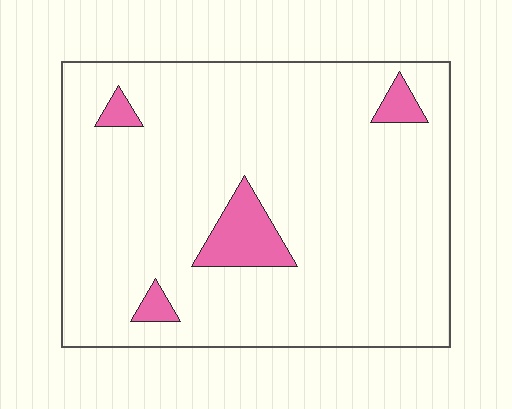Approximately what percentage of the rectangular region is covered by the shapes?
Approximately 10%.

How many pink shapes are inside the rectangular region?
4.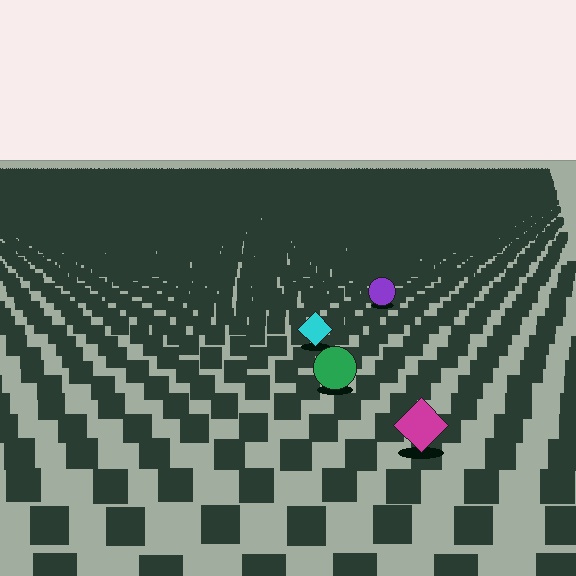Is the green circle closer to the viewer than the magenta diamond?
No. The magenta diamond is closer — you can tell from the texture gradient: the ground texture is coarser near it.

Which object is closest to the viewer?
The magenta diamond is closest. The texture marks near it are larger and more spread out.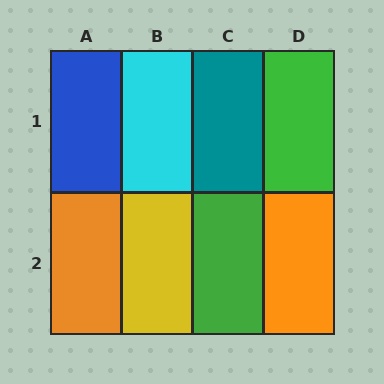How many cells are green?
2 cells are green.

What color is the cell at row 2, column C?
Green.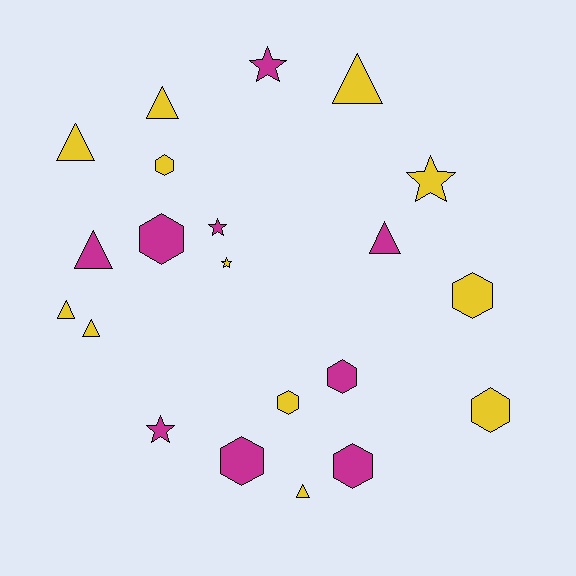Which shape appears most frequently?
Triangle, with 8 objects.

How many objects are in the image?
There are 21 objects.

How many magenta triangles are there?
There are 2 magenta triangles.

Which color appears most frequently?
Yellow, with 12 objects.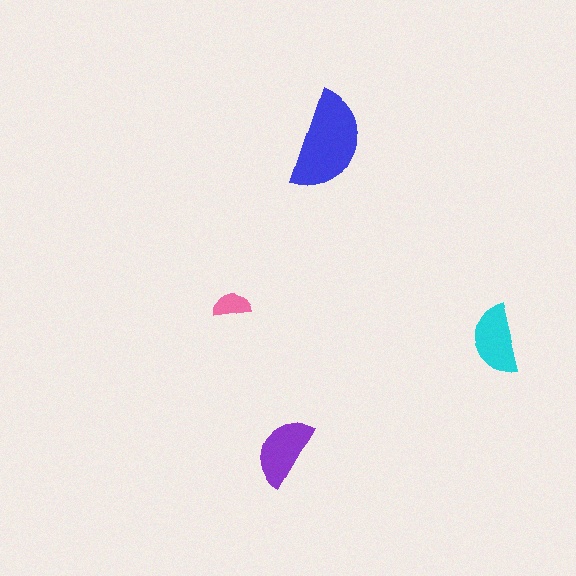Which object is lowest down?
The purple semicircle is bottommost.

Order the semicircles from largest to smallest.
the blue one, the purple one, the cyan one, the pink one.